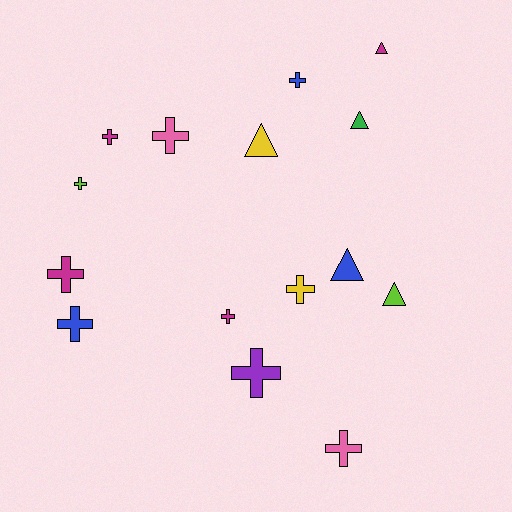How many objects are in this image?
There are 15 objects.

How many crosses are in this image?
There are 10 crosses.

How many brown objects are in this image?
There are no brown objects.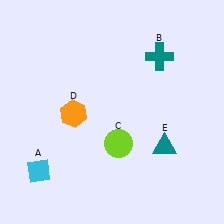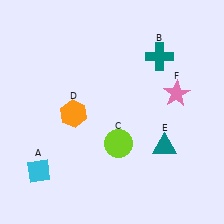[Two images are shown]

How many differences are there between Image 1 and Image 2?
There is 1 difference between the two images.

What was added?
A pink star (F) was added in Image 2.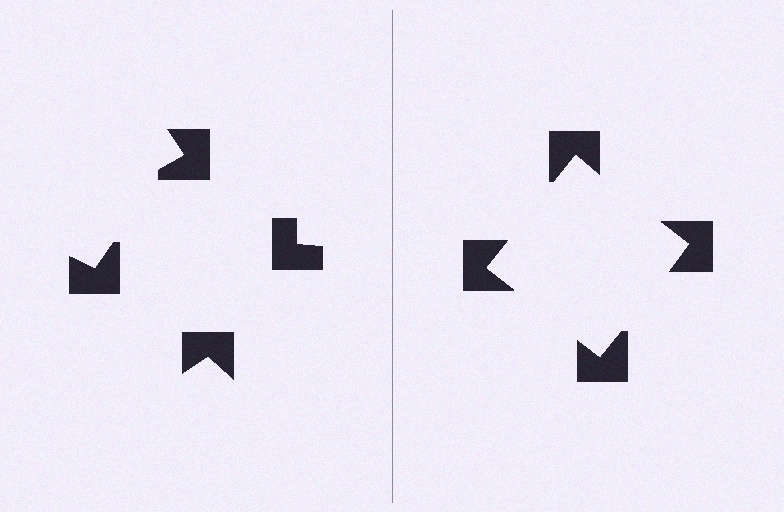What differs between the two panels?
The notched squares are positioned identically on both sides; only the wedge orientations differ. On the right they align to a square; on the left they are misaligned.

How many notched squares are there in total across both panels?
8 — 4 on each side.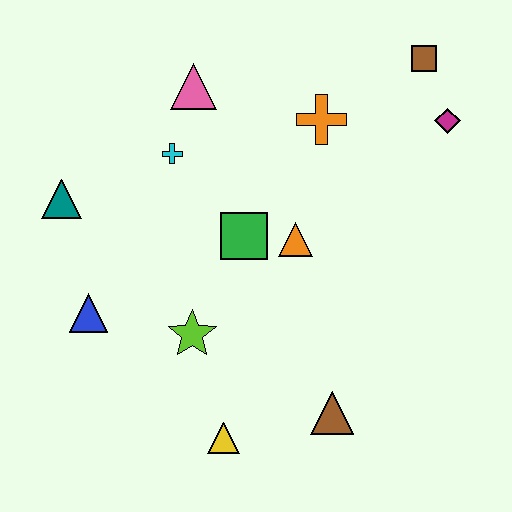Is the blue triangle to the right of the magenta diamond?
No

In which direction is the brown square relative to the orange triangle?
The brown square is above the orange triangle.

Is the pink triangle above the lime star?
Yes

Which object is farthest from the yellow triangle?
The brown square is farthest from the yellow triangle.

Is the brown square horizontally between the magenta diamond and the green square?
Yes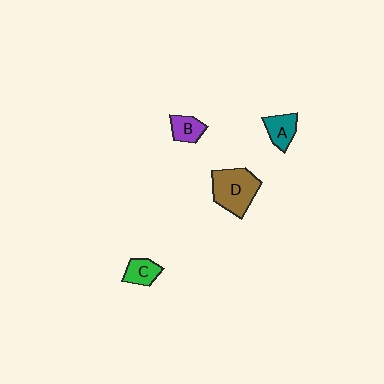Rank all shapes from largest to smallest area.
From largest to smallest: D (brown), A (teal), C (green), B (purple).